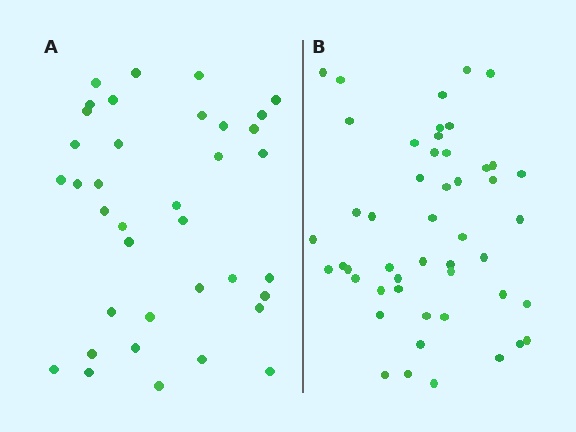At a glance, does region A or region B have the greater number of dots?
Region B (the right region) has more dots.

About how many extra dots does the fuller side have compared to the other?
Region B has roughly 12 or so more dots than region A.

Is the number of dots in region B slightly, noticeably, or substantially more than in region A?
Region B has noticeably more, but not dramatically so. The ratio is roughly 1.3 to 1.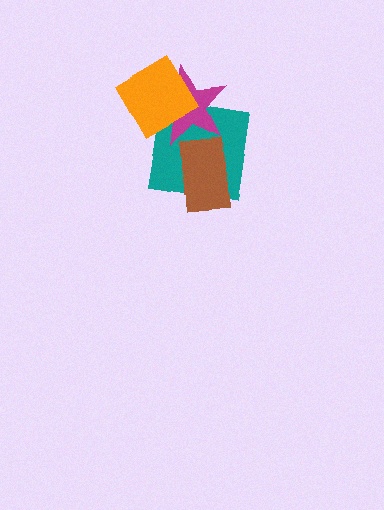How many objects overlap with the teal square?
3 objects overlap with the teal square.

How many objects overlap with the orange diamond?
2 objects overlap with the orange diamond.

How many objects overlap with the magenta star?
3 objects overlap with the magenta star.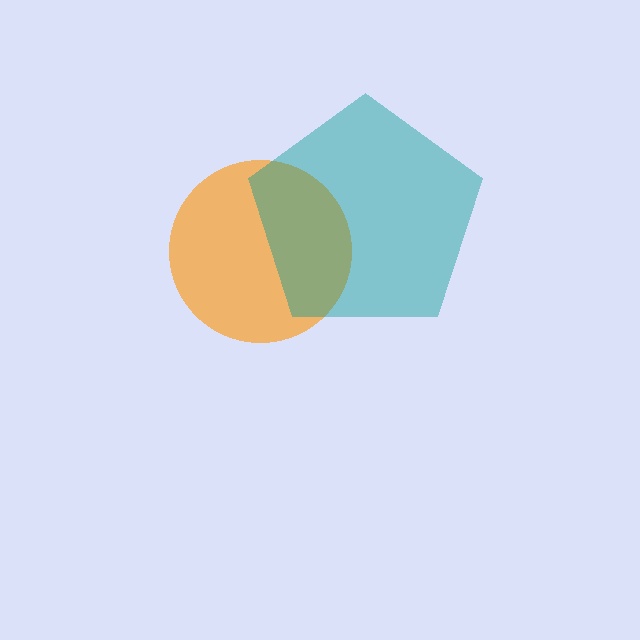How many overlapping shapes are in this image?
There are 2 overlapping shapes in the image.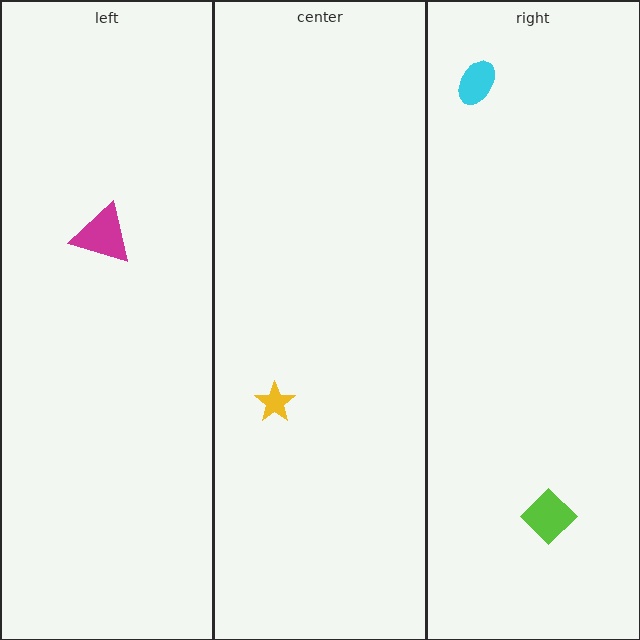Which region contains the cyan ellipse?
The right region.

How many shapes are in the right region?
2.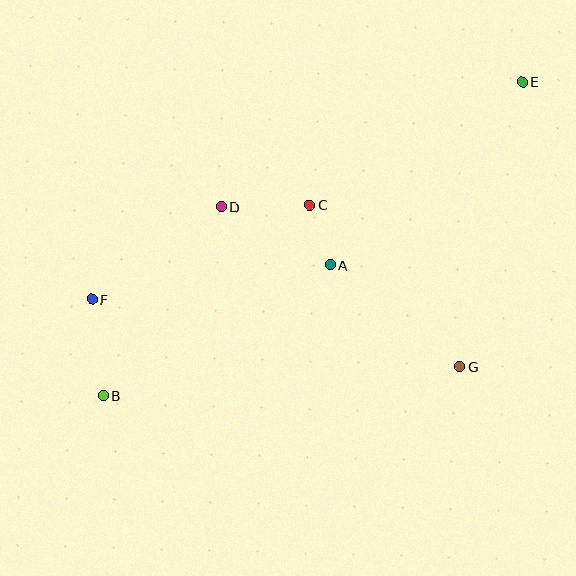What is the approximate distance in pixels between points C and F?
The distance between C and F is approximately 238 pixels.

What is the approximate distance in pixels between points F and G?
The distance between F and G is approximately 374 pixels.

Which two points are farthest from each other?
Points B and E are farthest from each other.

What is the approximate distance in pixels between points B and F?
The distance between B and F is approximately 97 pixels.